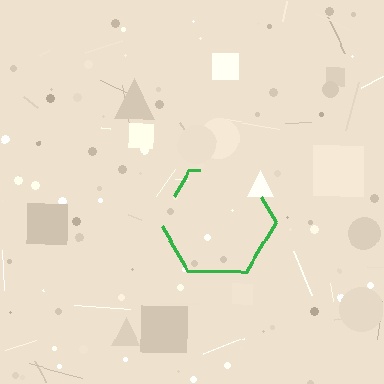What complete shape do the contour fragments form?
The contour fragments form a hexagon.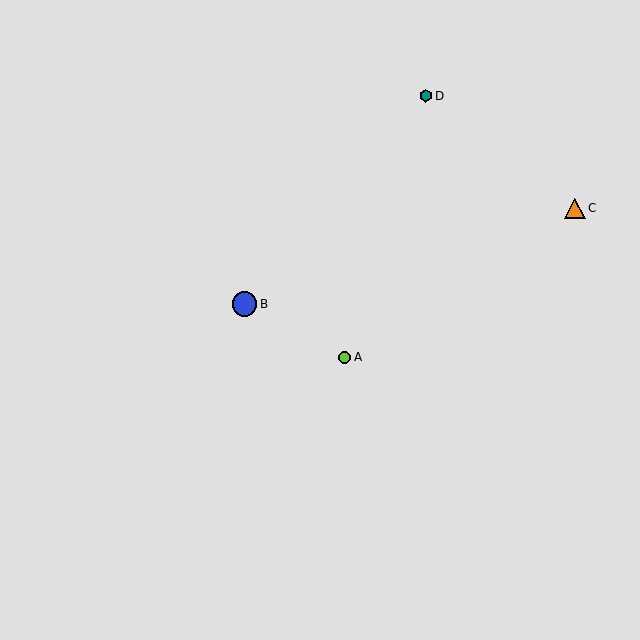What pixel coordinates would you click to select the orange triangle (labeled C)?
Click at (575, 208) to select the orange triangle C.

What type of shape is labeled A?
Shape A is a lime circle.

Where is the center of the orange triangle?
The center of the orange triangle is at (575, 208).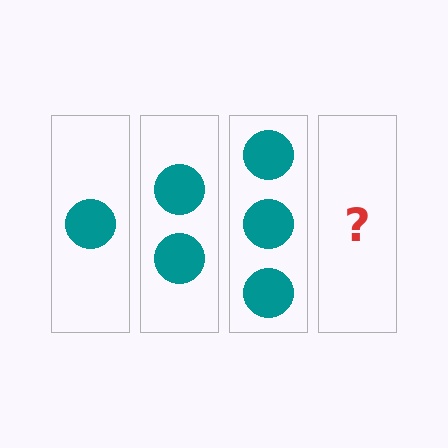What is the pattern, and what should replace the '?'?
The pattern is that each step adds one more circle. The '?' should be 4 circles.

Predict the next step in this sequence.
The next step is 4 circles.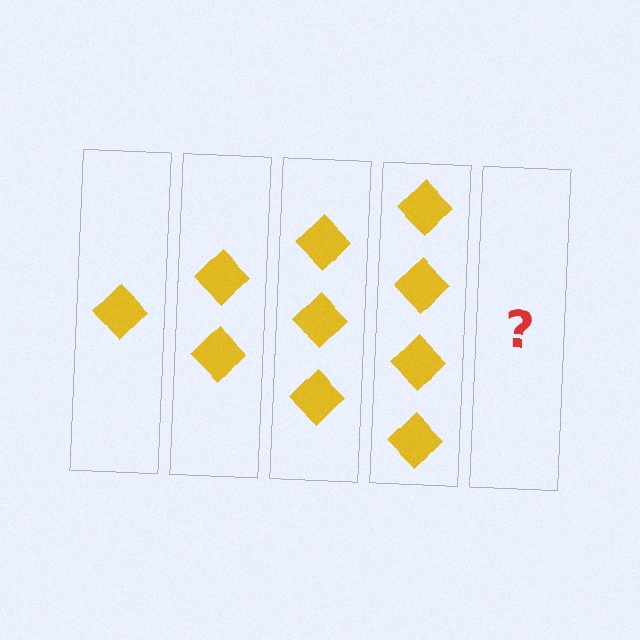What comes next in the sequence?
The next element should be 5 diamonds.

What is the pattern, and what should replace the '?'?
The pattern is that each step adds one more diamond. The '?' should be 5 diamonds.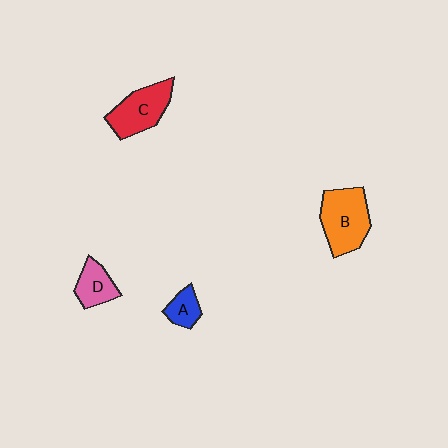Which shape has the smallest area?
Shape A (blue).